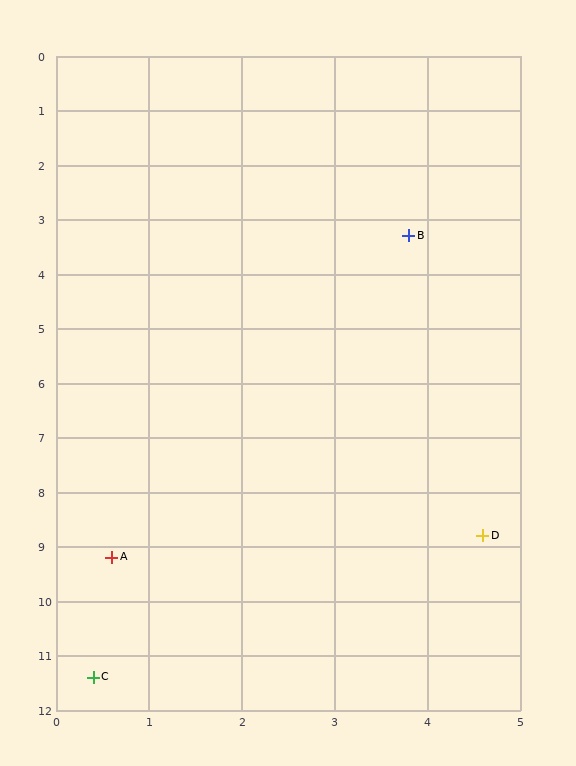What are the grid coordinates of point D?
Point D is at approximately (4.6, 8.8).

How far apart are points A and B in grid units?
Points A and B are about 6.7 grid units apart.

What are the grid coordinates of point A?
Point A is at approximately (0.6, 9.2).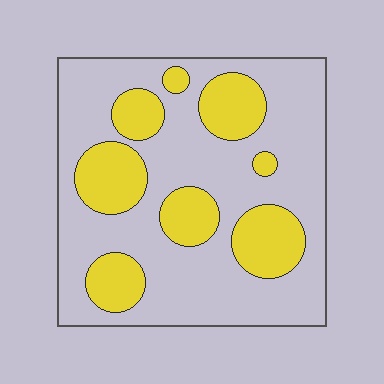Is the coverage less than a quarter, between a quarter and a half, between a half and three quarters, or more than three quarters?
Between a quarter and a half.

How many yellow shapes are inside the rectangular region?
8.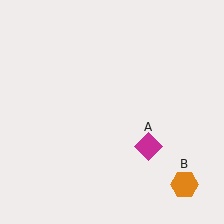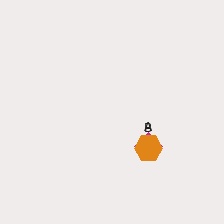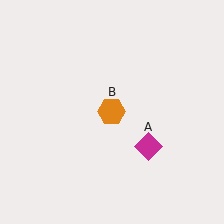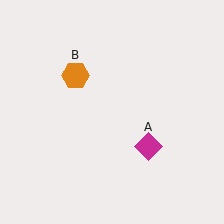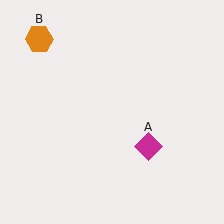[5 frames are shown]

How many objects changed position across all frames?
1 object changed position: orange hexagon (object B).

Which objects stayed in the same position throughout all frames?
Magenta diamond (object A) remained stationary.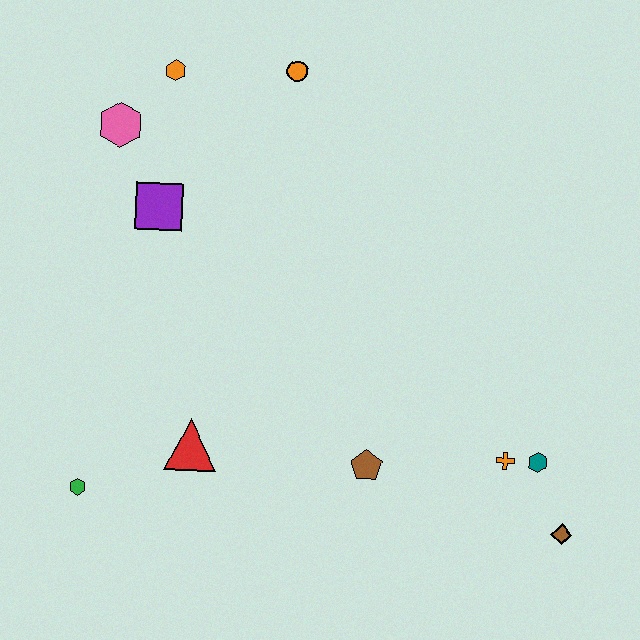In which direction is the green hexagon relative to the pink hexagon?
The green hexagon is below the pink hexagon.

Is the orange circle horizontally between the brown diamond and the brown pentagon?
No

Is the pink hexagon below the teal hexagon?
No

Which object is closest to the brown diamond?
The teal hexagon is closest to the brown diamond.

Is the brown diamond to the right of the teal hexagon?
Yes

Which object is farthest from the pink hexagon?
The brown diamond is farthest from the pink hexagon.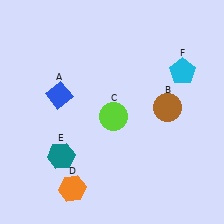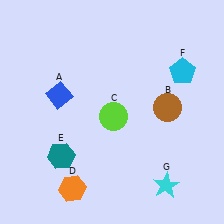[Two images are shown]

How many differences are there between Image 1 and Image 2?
There is 1 difference between the two images.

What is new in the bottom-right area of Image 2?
A cyan star (G) was added in the bottom-right area of Image 2.